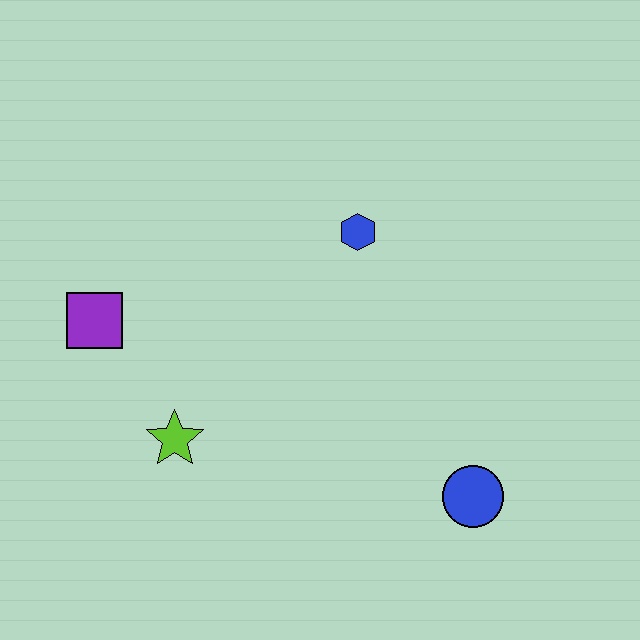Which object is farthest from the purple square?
The blue circle is farthest from the purple square.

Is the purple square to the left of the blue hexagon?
Yes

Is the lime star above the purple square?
No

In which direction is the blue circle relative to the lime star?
The blue circle is to the right of the lime star.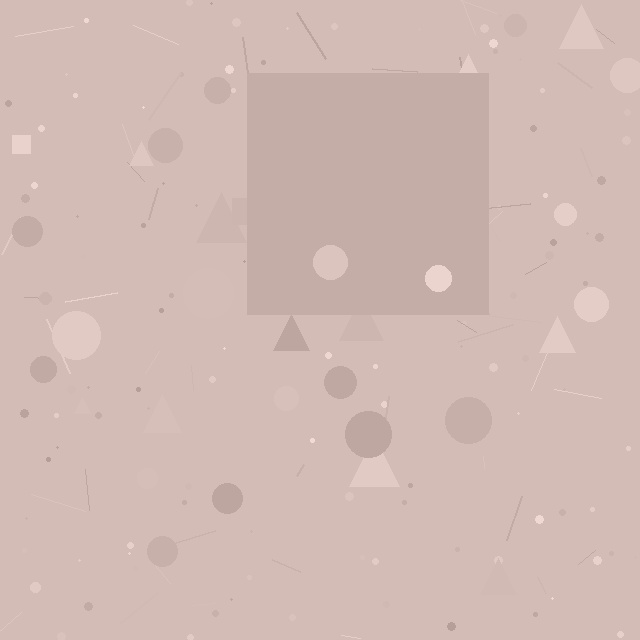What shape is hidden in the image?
A square is hidden in the image.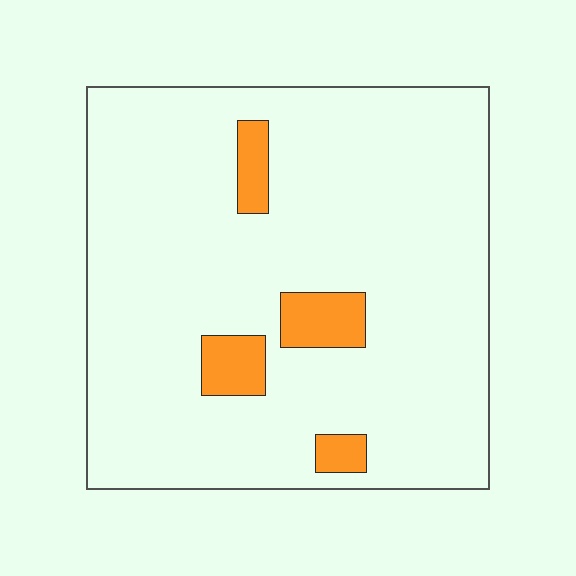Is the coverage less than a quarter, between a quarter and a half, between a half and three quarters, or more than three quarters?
Less than a quarter.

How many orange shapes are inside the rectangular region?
4.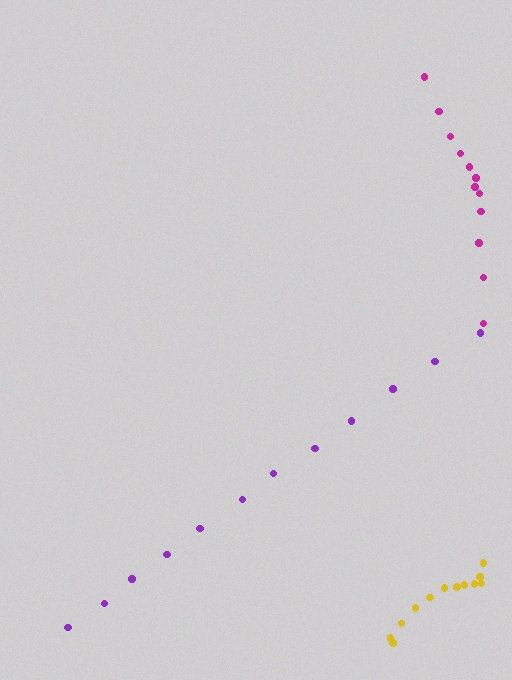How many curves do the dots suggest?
There are 3 distinct paths.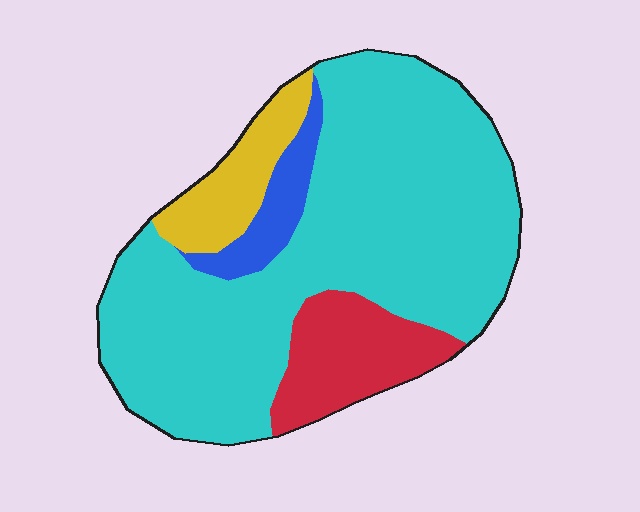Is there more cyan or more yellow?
Cyan.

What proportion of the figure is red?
Red covers about 15% of the figure.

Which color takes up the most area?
Cyan, at roughly 70%.